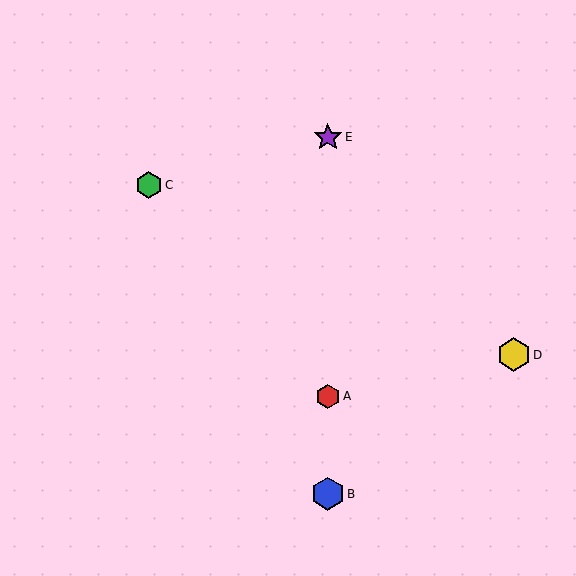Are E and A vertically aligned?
Yes, both are at x≈328.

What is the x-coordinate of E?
Object E is at x≈328.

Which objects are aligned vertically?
Objects A, B, E are aligned vertically.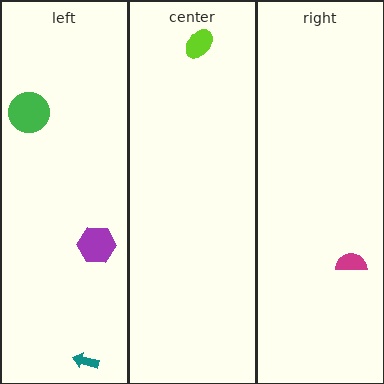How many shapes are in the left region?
3.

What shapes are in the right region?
The magenta semicircle.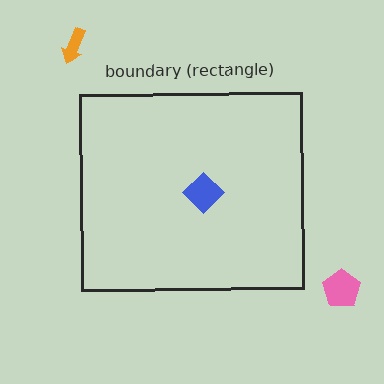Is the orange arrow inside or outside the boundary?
Outside.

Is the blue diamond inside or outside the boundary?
Inside.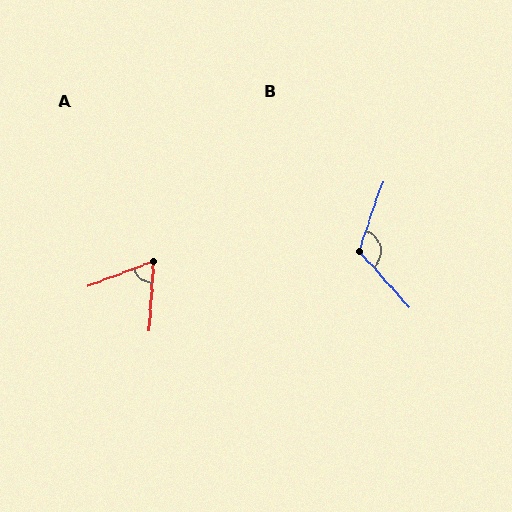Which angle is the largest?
B, at approximately 119 degrees.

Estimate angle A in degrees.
Approximately 65 degrees.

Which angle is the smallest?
A, at approximately 65 degrees.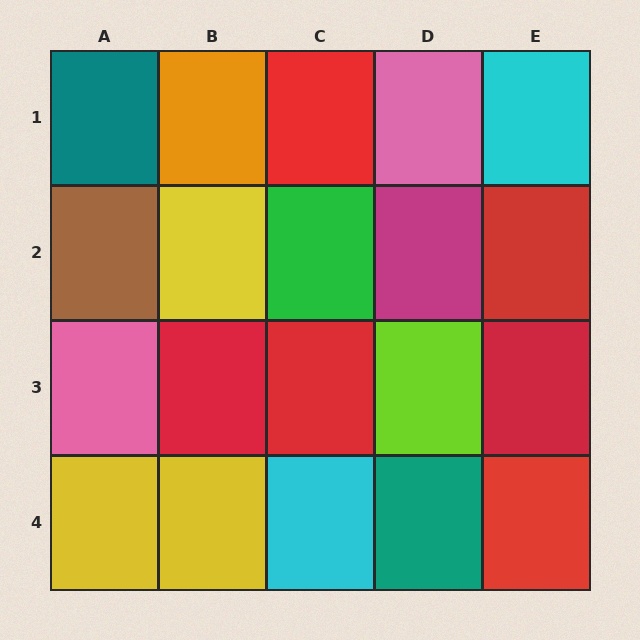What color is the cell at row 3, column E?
Red.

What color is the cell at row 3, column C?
Red.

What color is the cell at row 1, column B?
Orange.